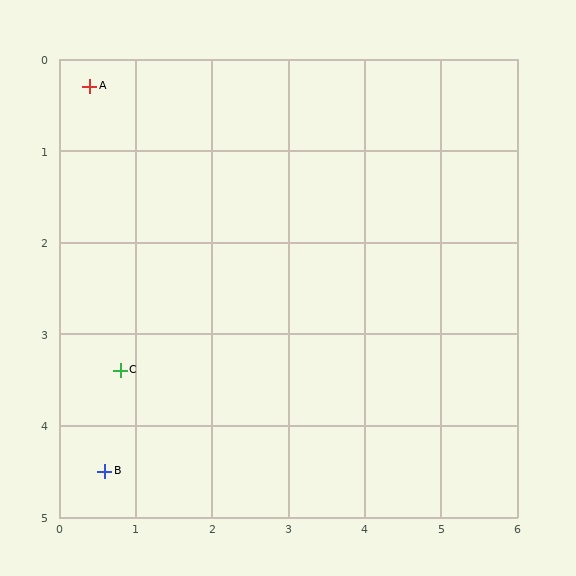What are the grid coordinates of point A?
Point A is at approximately (0.4, 0.3).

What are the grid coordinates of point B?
Point B is at approximately (0.6, 4.5).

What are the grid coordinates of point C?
Point C is at approximately (0.8, 3.4).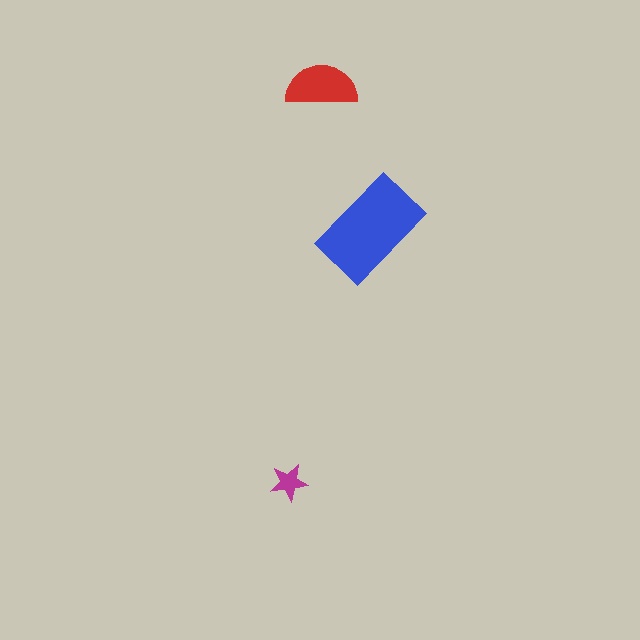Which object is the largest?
The blue rectangle.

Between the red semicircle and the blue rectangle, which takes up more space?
The blue rectangle.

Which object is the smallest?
The magenta star.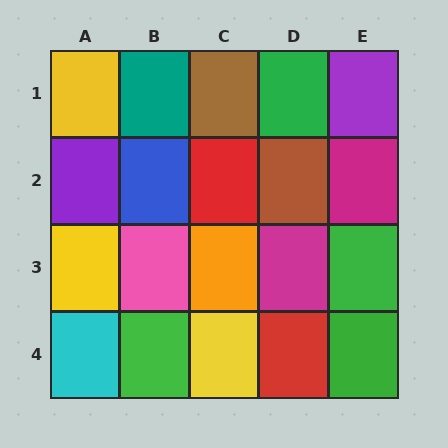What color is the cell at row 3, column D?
Magenta.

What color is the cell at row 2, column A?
Purple.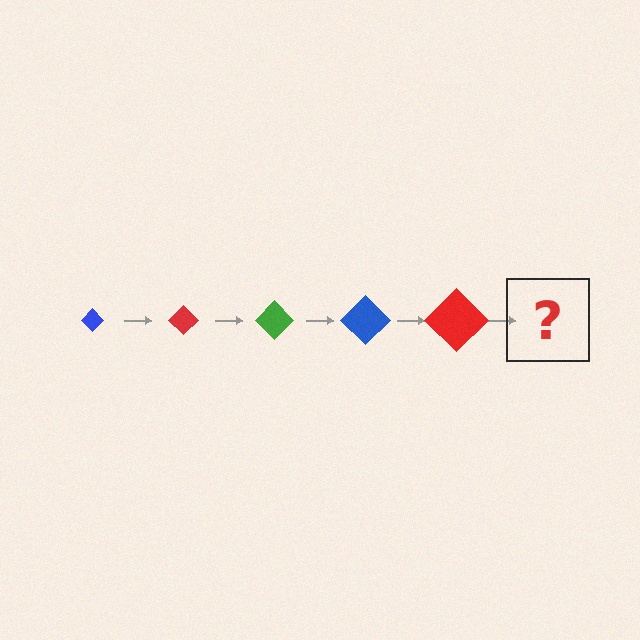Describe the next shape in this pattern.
It should be a green diamond, larger than the previous one.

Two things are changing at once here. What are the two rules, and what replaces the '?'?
The two rules are that the diamond grows larger each step and the color cycles through blue, red, and green. The '?' should be a green diamond, larger than the previous one.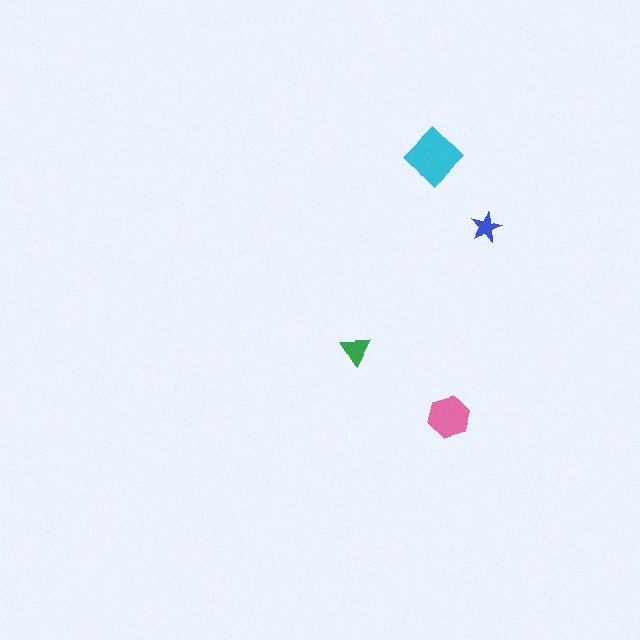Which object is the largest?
The cyan diamond.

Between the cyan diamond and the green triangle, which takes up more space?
The cyan diamond.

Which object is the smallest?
The blue star.